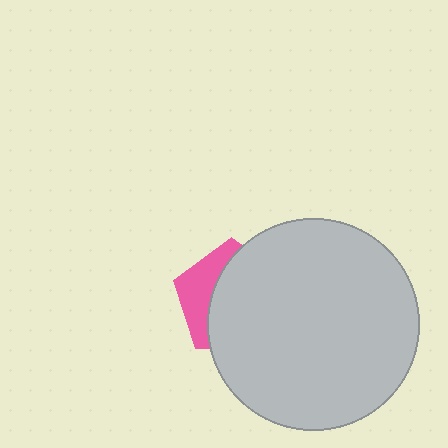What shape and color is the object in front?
The object in front is a light gray circle.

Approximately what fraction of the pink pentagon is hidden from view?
Roughly 68% of the pink pentagon is hidden behind the light gray circle.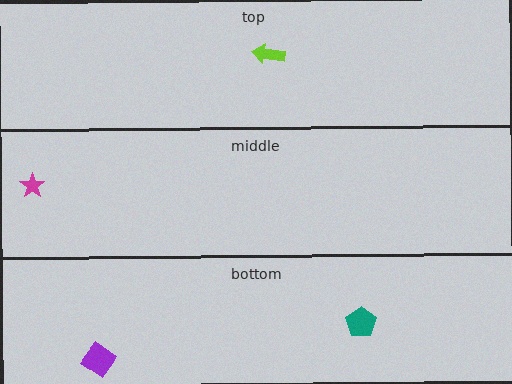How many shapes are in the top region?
1.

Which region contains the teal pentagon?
The bottom region.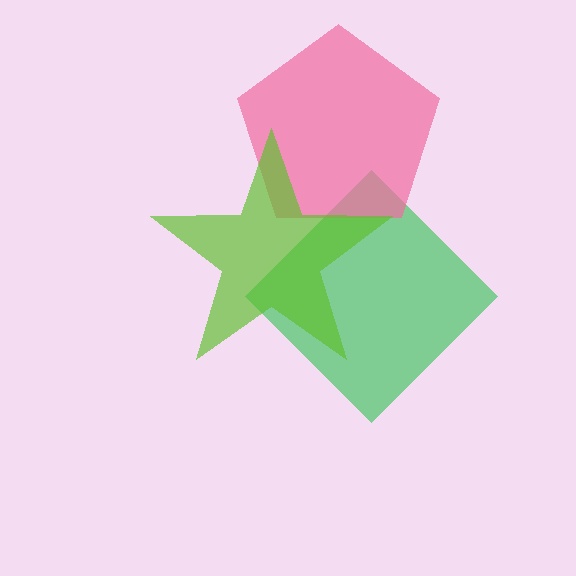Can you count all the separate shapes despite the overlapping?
Yes, there are 3 separate shapes.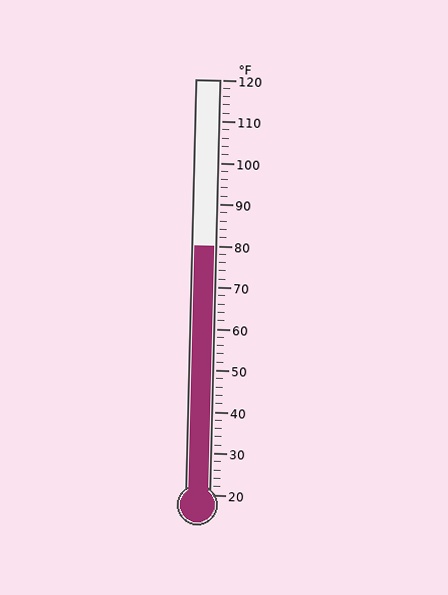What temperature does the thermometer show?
The thermometer shows approximately 80°F.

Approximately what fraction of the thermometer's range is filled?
The thermometer is filled to approximately 60% of its range.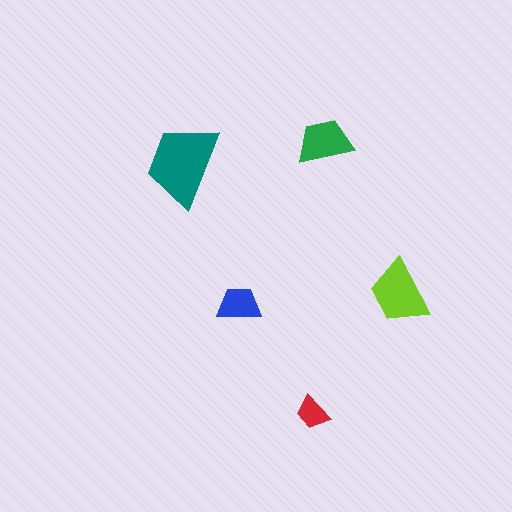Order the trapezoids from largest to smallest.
the teal one, the lime one, the green one, the blue one, the red one.